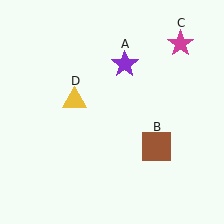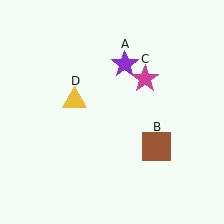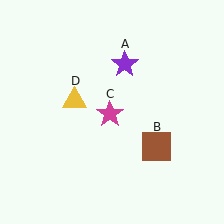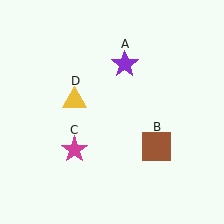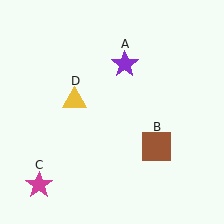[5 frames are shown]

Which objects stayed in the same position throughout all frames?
Purple star (object A) and brown square (object B) and yellow triangle (object D) remained stationary.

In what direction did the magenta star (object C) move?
The magenta star (object C) moved down and to the left.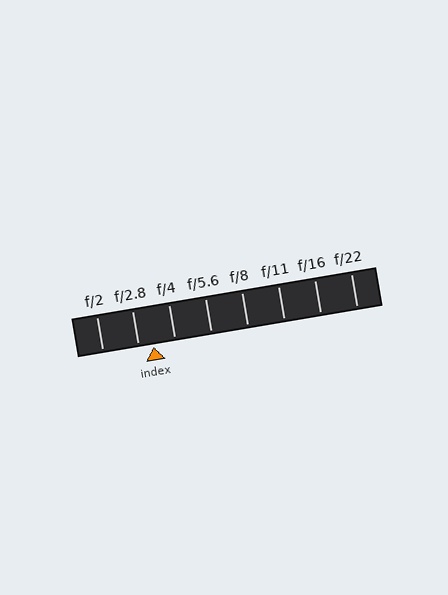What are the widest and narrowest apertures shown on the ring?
The widest aperture shown is f/2 and the narrowest is f/22.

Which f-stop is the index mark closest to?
The index mark is closest to f/2.8.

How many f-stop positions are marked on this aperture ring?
There are 8 f-stop positions marked.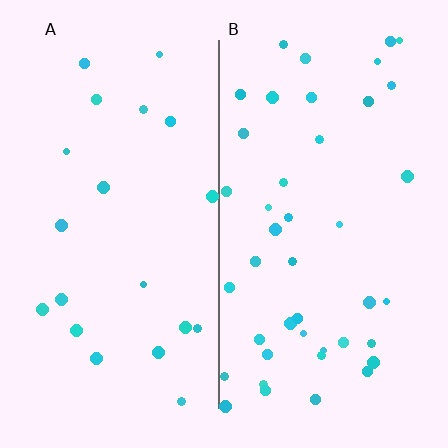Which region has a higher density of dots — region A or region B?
B (the right).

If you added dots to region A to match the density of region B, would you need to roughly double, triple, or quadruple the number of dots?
Approximately double.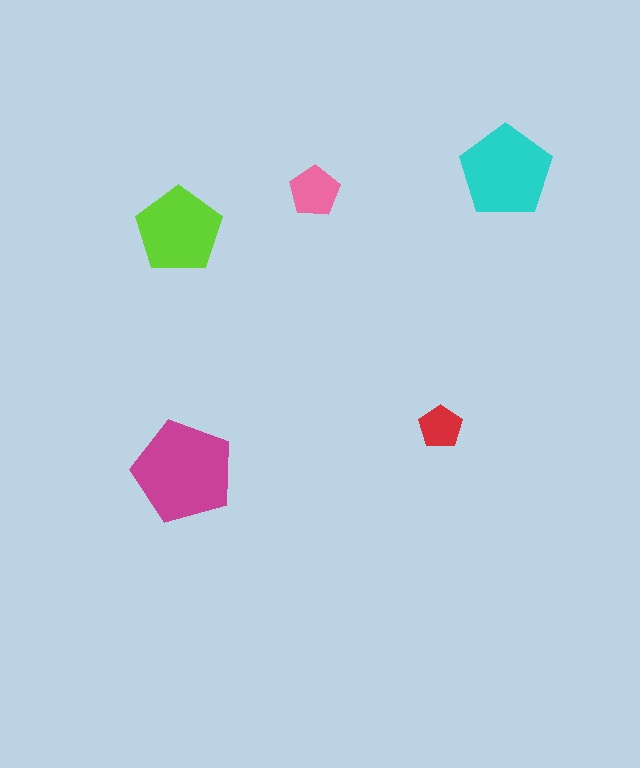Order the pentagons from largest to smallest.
the magenta one, the cyan one, the lime one, the pink one, the red one.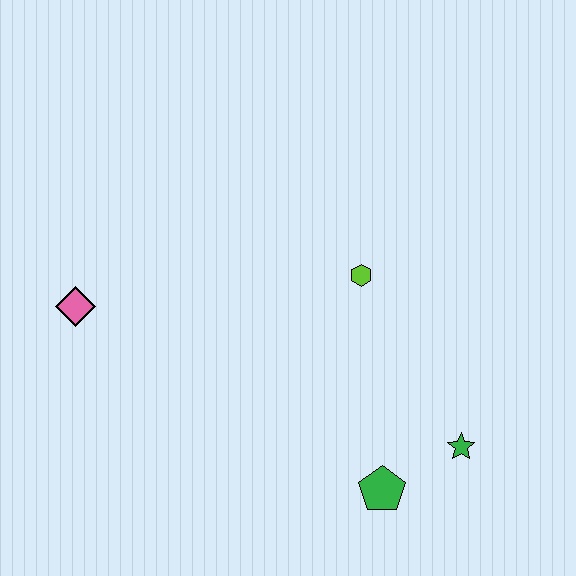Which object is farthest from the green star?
The pink diamond is farthest from the green star.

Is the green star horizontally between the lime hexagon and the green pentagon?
No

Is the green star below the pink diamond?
Yes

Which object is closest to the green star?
The green pentagon is closest to the green star.